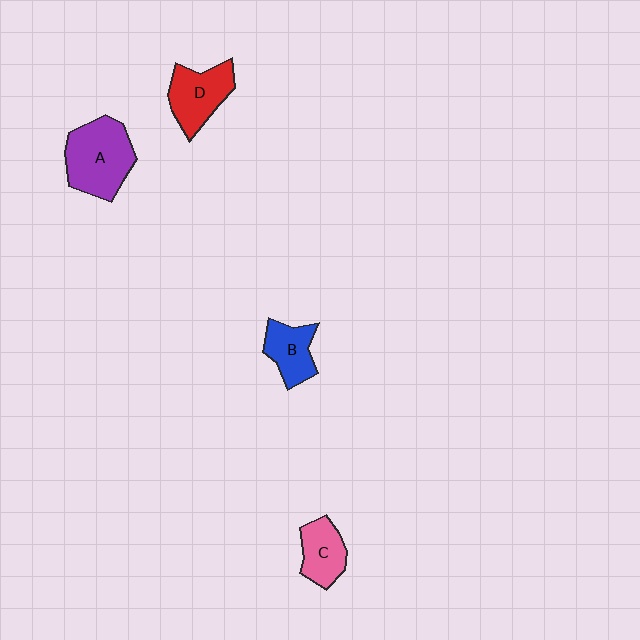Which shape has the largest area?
Shape A (purple).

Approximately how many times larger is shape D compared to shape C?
Approximately 1.3 times.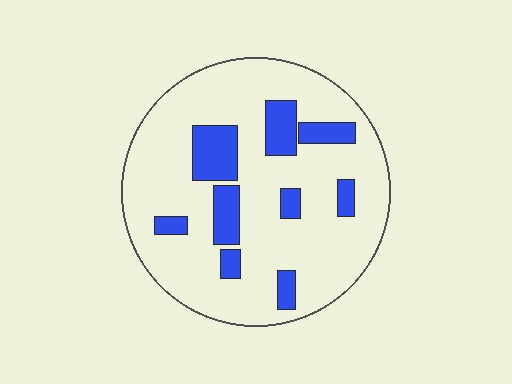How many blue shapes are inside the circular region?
9.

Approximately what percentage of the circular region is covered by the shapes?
Approximately 20%.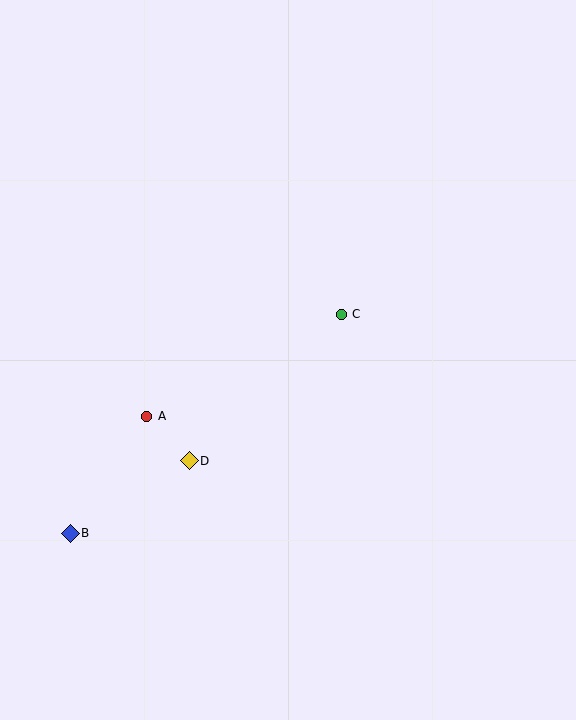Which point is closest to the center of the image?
Point C at (341, 314) is closest to the center.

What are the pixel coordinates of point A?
Point A is at (147, 416).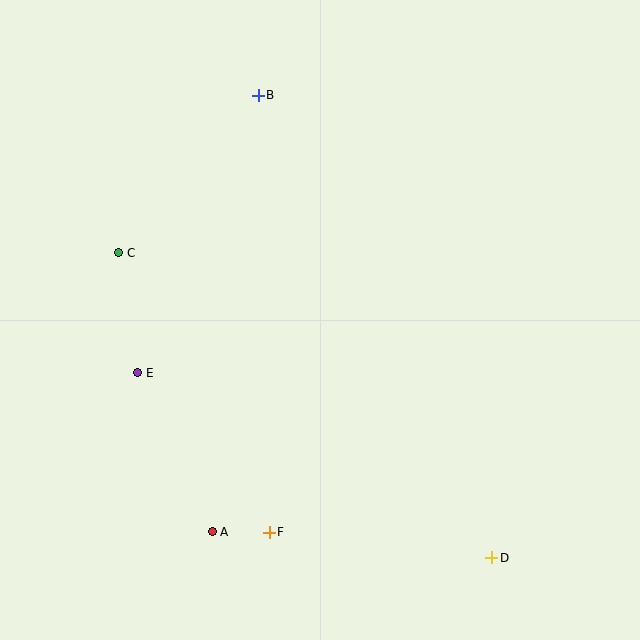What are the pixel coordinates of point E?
Point E is at (138, 373).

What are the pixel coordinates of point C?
Point C is at (119, 253).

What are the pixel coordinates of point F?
Point F is at (269, 532).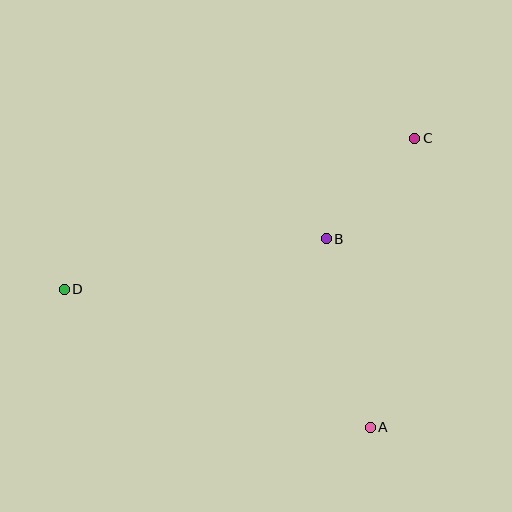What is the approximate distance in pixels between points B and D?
The distance between B and D is approximately 267 pixels.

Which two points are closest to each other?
Points B and C are closest to each other.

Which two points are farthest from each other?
Points C and D are farthest from each other.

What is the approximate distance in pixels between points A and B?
The distance between A and B is approximately 194 pixels.